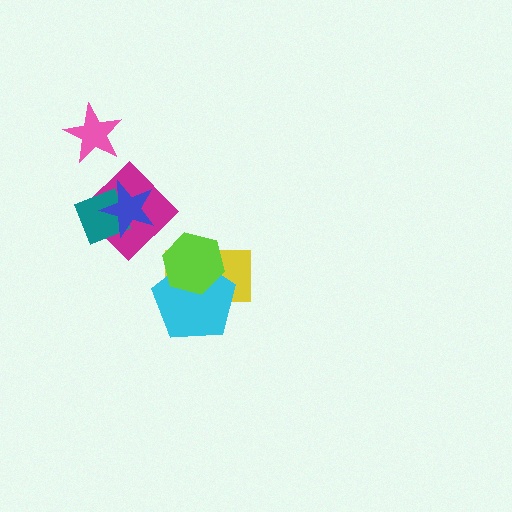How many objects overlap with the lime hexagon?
2 objects overlap with the lime hexagon.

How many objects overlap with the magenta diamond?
2 objects overlap with the magenta diamond.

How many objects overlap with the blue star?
2 objects overlap with the blue star.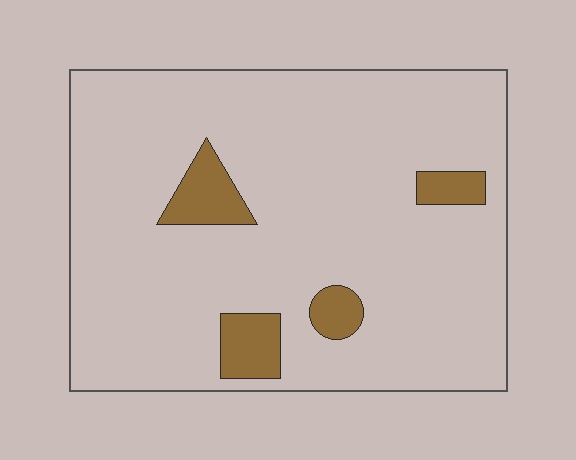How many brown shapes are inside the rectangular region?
4.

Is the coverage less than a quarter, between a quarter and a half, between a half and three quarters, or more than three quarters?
Less than a quarter.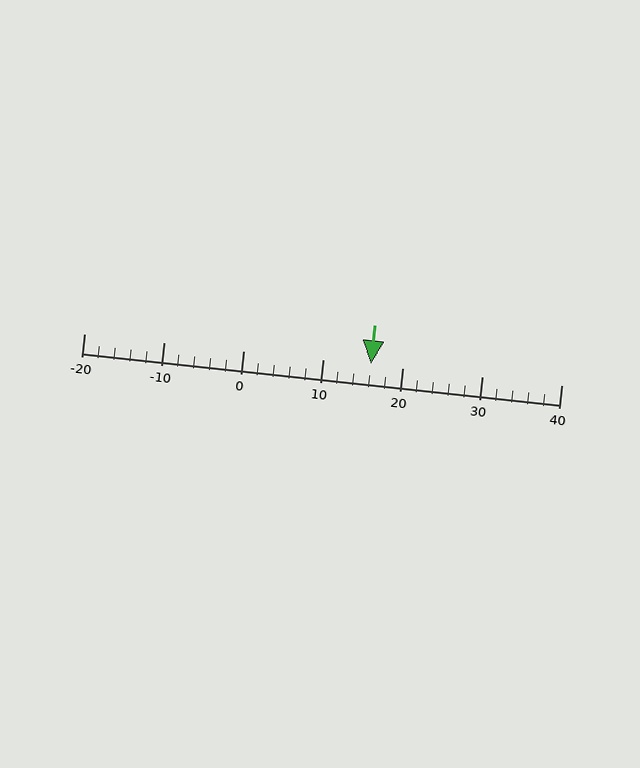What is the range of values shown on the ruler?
The ruler shows values from -20 to 40.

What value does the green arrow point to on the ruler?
The green arrow points to approximately 16.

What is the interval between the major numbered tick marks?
The major tick marks are spaced 10 units apart.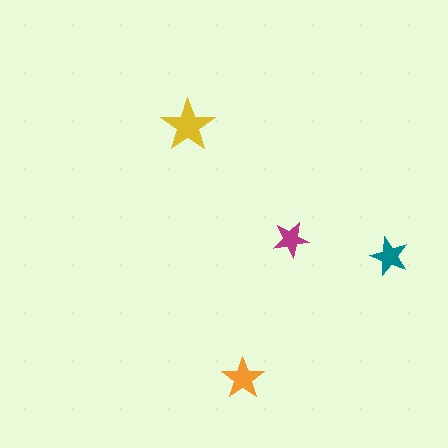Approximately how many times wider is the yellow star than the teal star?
About 1.5 times wider.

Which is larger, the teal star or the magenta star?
The teal one.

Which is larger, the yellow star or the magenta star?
The yellow one.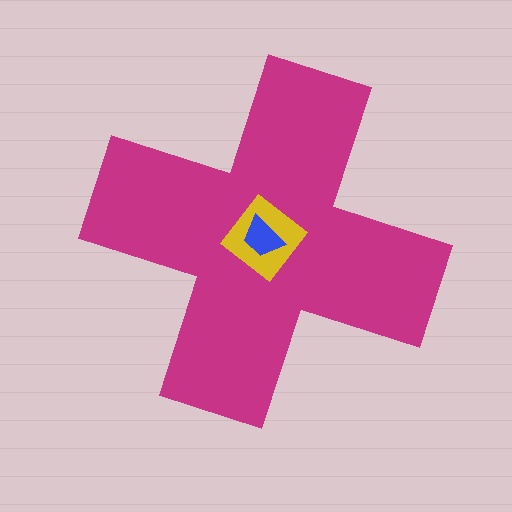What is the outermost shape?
The magenta cross.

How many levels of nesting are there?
3.